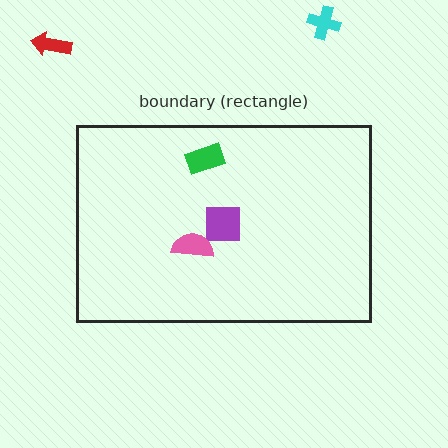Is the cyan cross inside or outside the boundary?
Outside.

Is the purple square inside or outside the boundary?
Inside.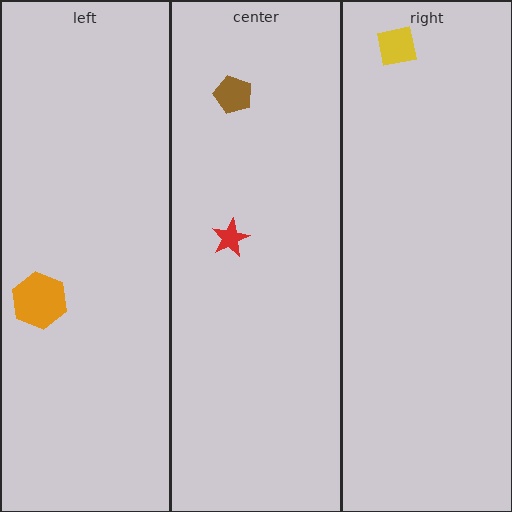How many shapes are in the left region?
1.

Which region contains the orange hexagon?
The left region.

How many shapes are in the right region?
1.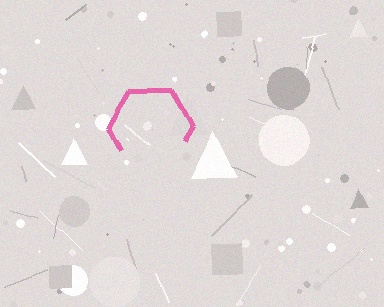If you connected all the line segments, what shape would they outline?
They would outline a hexagon.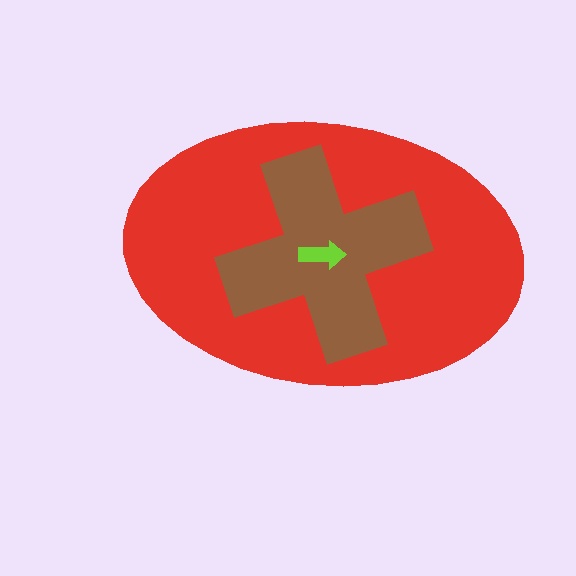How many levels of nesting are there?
3.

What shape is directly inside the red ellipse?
The brown cross.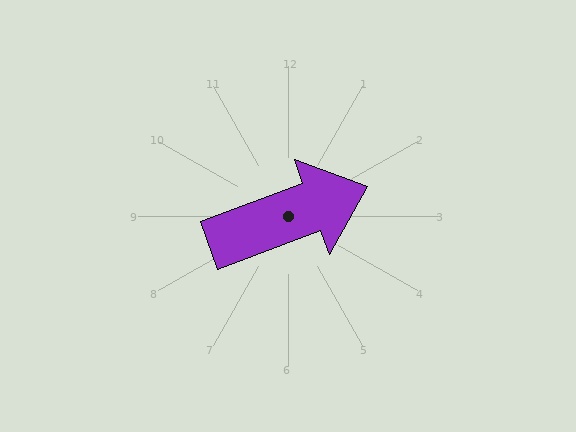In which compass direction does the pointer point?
East.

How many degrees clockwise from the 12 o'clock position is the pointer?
Approximately 70 degrees.